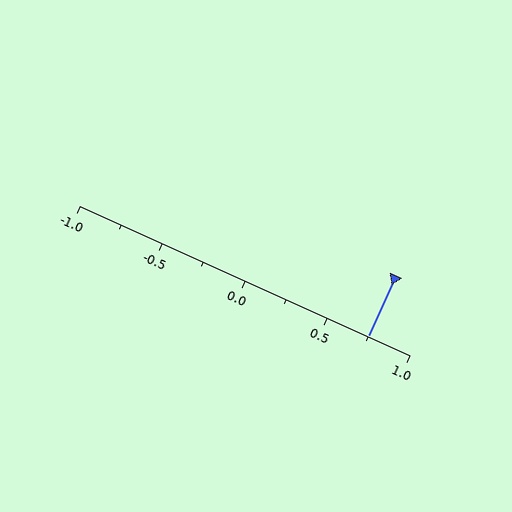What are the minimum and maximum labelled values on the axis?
The axis runs from -1.0 to 1.0.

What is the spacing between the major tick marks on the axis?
The major ticks are spaced 0.5 apart.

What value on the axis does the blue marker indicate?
The marker indicates approximately 0.75.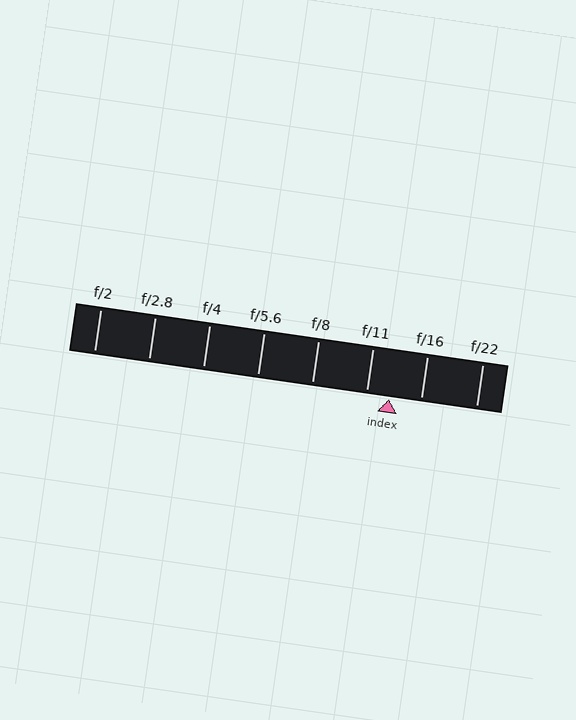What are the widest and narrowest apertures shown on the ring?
The widest aperture shown is f/2 and the narrowest is f/22.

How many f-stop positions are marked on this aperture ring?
There are 8 f-stop positions marked.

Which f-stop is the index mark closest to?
The index mark is closest to f/11.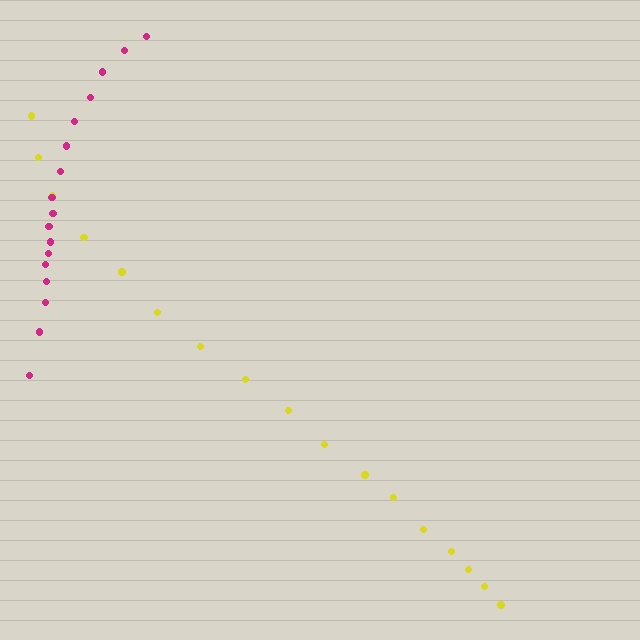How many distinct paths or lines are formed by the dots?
There are 2 distinct paths.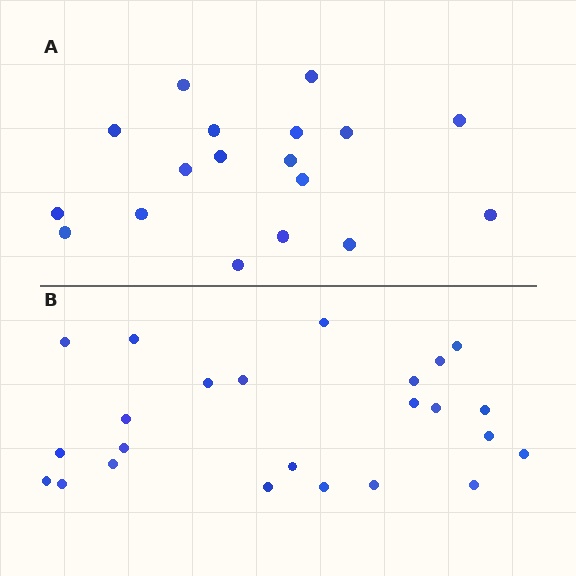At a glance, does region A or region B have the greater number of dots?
Region B (the bottom region) has more dots.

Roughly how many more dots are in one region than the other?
Region B has about 6 more dots than region A.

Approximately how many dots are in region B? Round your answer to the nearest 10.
About 20 dots. (The exact count is 24, which rounds to 20.)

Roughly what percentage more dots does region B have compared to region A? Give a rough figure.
About 35% more.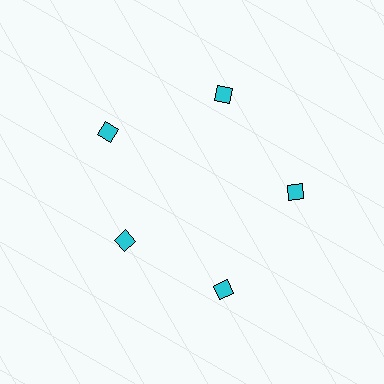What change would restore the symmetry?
The symmetry would be restored by moving it outward, back onto the ring so that all 5 diamonds sit at equal angles and equal distance from the center.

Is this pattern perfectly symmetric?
No. The 5 cyan diamonds are arranged in a ring, but one element near the 8 o'clock position is pulled inward toward the center, breaking the 5-fold rotational symmetry.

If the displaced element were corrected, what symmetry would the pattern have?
It would have 5-fold rotational symmetry — the pattern would map onto itself every 72 degrees.